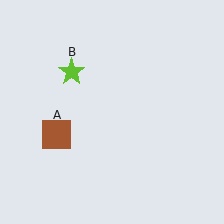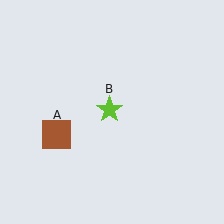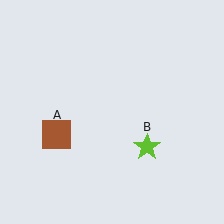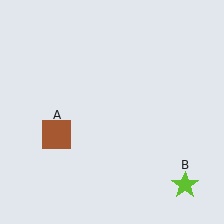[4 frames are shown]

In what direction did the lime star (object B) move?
The lime star (object B) moved down and to the right.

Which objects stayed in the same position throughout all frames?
Brown square (object A) remained stationary.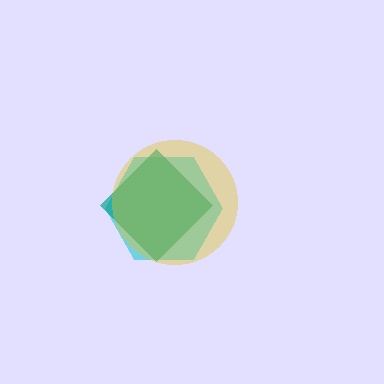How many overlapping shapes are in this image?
There are 3 overlapping shapes in the image.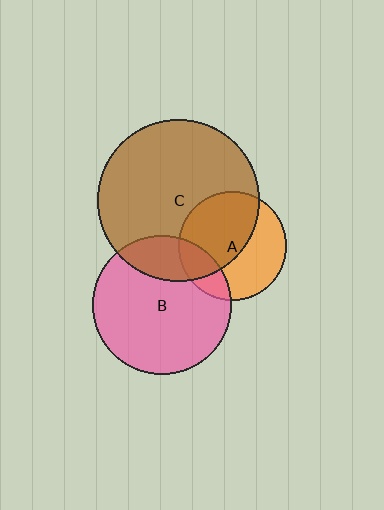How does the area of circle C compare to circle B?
Approximately 1.4 times.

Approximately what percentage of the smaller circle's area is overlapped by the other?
Approximately 20%.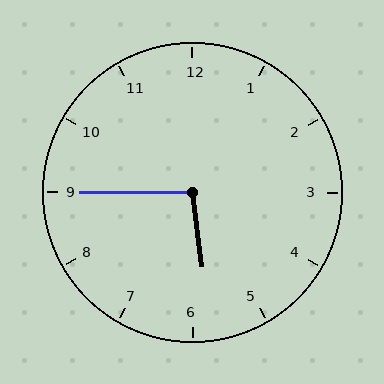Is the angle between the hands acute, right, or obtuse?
It is obtuse.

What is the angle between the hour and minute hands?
Approximately 98 degrees.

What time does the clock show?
5:45.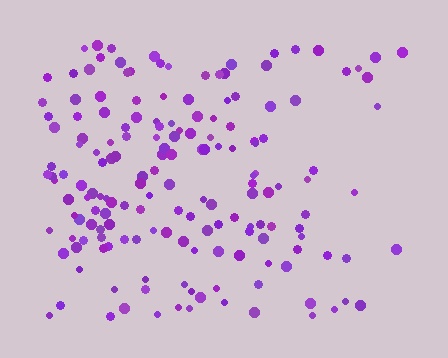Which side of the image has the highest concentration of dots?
The left.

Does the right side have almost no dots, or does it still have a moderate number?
Still a moderate number, just noticeably fewer than the left.